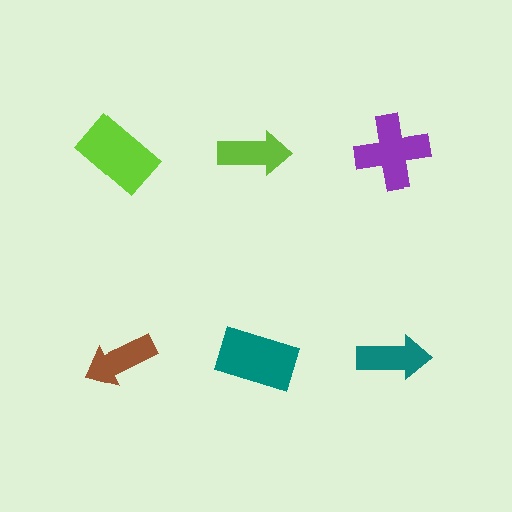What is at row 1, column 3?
A purple cross.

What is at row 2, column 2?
A teal rectangle.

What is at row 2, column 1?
A brown arrow.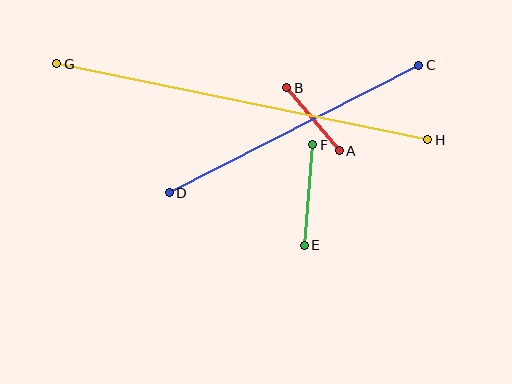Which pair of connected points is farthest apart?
Points G and H are farthest apart.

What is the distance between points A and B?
The distance is approximately 82 pixels.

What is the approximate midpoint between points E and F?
The midpoint is at approximately (308, 195) pixels.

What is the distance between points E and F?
The distance is approximately 101 pixels.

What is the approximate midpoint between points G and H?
The midpoint is at approximately (242, 102) pixels.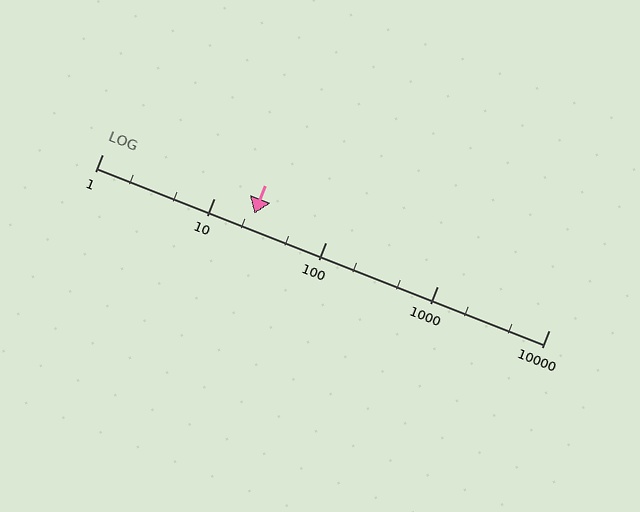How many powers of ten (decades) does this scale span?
The scale spans 4 decades, from 1 to 10000.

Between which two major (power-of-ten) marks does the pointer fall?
The pointer is between 10 and 100.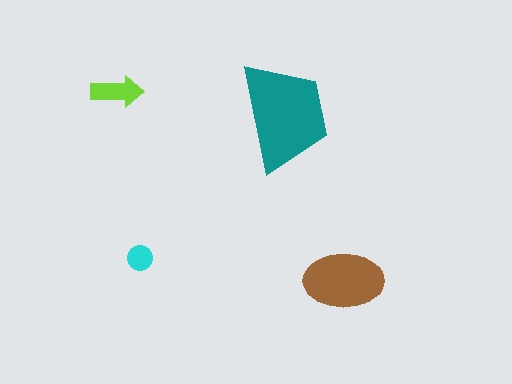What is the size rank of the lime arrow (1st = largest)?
3rd.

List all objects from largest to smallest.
The teal trapezoid, the brown ellipse, the lime arrow, the cyan circle.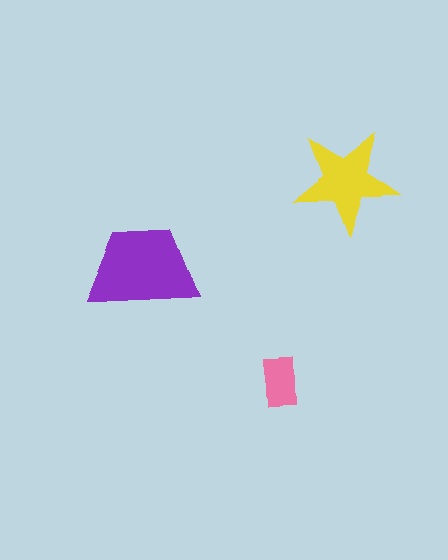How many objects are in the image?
There are 3 objects in the image.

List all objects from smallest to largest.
The pink rectangle, the yellow star, the purple trapezoid.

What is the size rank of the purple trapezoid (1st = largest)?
1st.